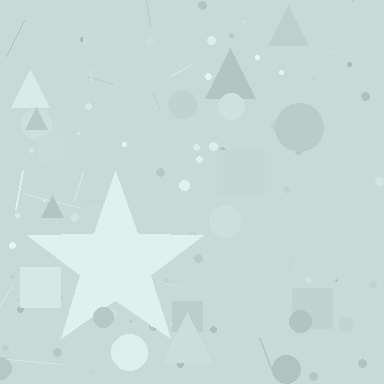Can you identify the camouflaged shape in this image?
The camouflaged shape is a star.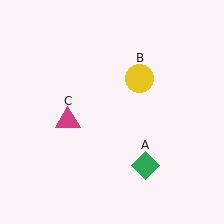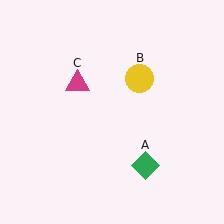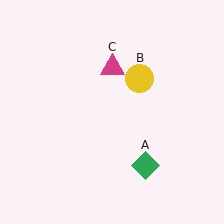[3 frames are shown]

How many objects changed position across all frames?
1 object changed position: magenta triangle (object C).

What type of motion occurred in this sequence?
The magenta triangle (object C) rotated clockwise around the center of the scene.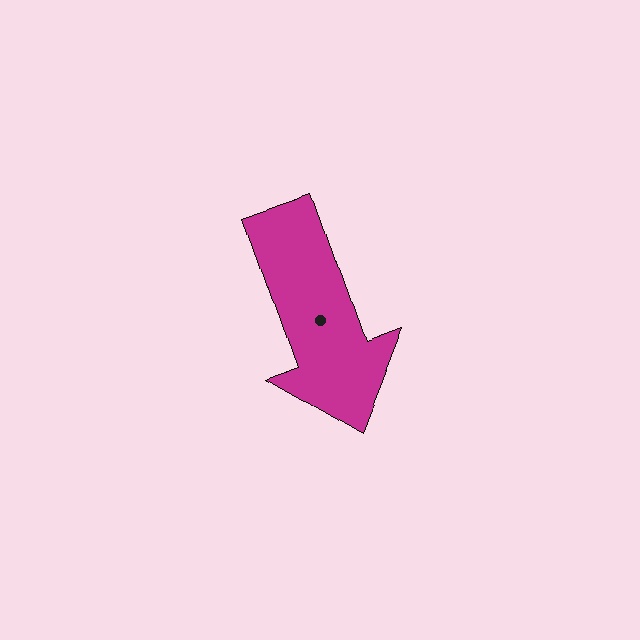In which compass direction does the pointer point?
South.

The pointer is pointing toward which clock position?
Roughly 5 o'clock.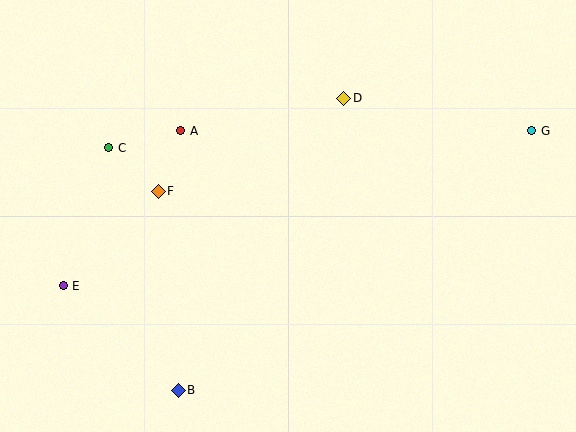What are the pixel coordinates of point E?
Point E is at (63, 286).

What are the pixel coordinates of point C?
Point C is at (109, 148).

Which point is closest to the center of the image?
Point D at (344, 98) is closest to the center.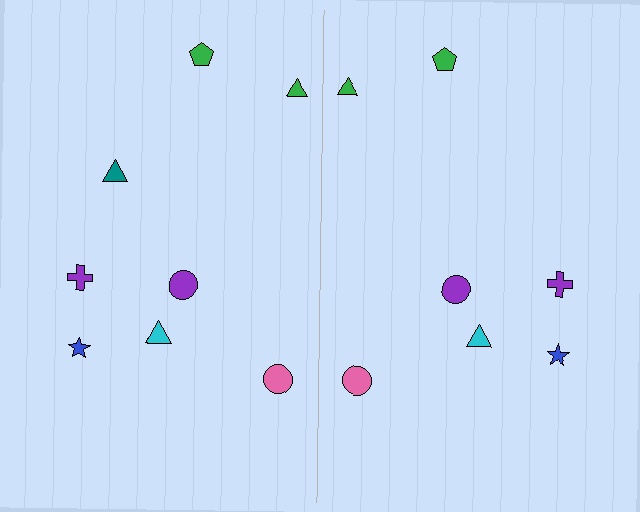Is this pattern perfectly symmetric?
No, the pattern is not perfectly symmetric. A teal triangle is missing from the right side.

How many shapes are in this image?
There are 15 shapes in this image.